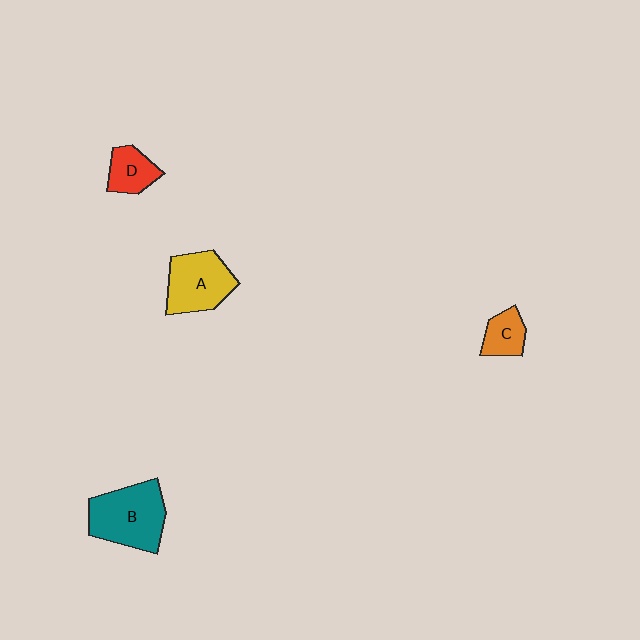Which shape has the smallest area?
Shape C (orange).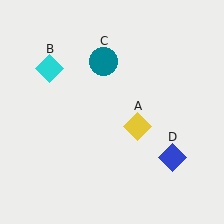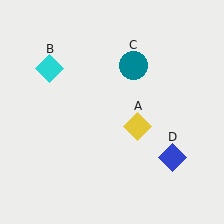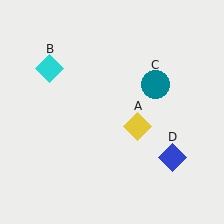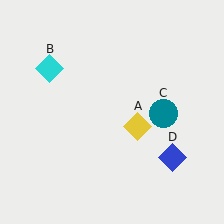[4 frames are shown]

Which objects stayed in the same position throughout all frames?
Yellow diamond (object A) and cyan diamond (object B) and blue diamond (object D) remained stationary.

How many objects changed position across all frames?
1 object changed position: teal circle (object C).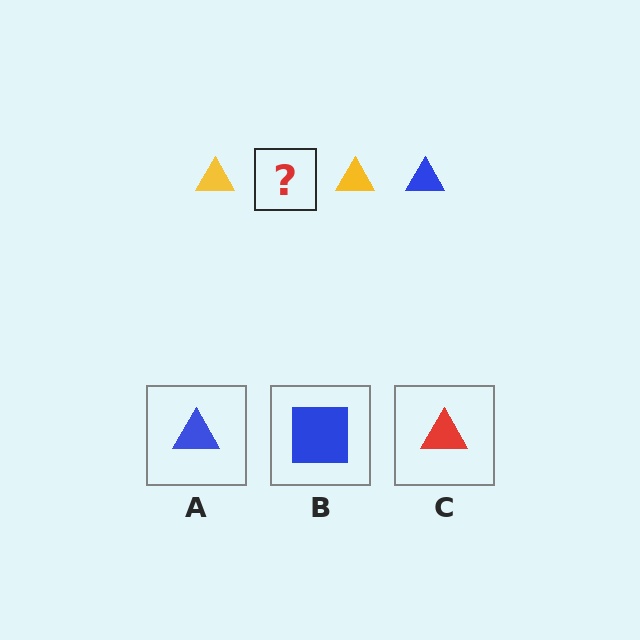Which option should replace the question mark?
Option A.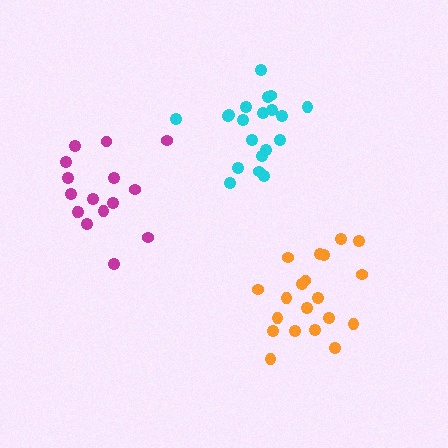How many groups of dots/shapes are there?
There are 3 groups.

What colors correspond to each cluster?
The clusters are colored: orange, magenta, cyan.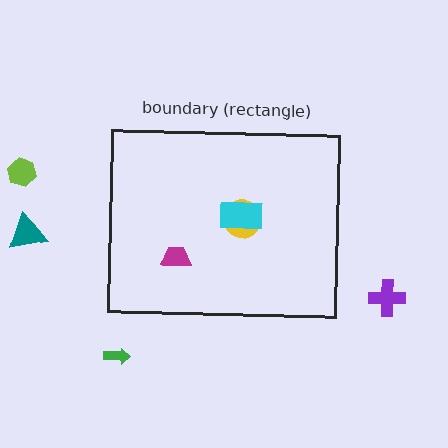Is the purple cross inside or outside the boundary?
Outside.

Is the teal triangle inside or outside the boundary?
Outside.